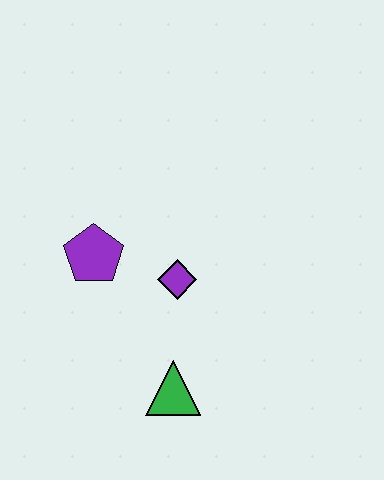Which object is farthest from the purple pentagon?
The green triangle is farthest from the purple pentagon.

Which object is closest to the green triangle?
The purple diamond is closest to the green triangle.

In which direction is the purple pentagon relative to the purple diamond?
The purple pentagon is to the left of the purple diamond.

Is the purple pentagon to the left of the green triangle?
Yes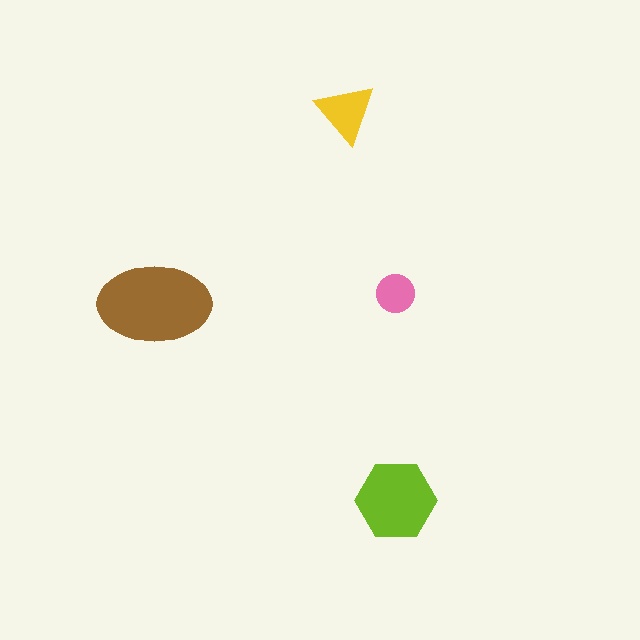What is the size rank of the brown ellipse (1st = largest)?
1st.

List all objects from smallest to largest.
The pink circle, the yellow triangle, the lime hexagon, the brown ellipse.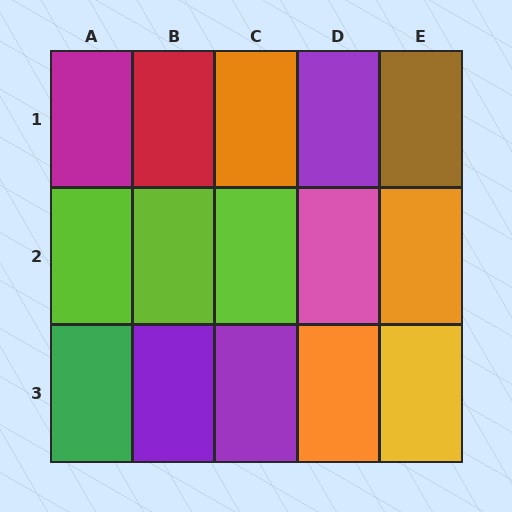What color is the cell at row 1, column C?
Orange.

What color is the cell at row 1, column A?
Magenta.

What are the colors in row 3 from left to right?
Green, purple, purple, orange, yellow.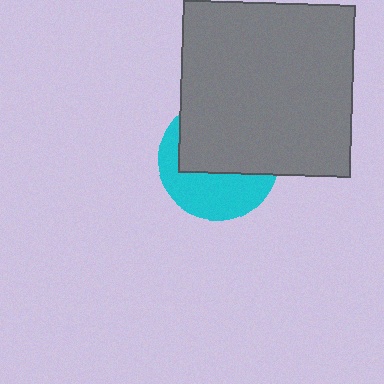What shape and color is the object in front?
The object in front is a gray square.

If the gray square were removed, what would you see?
You would see the complete cyan circle.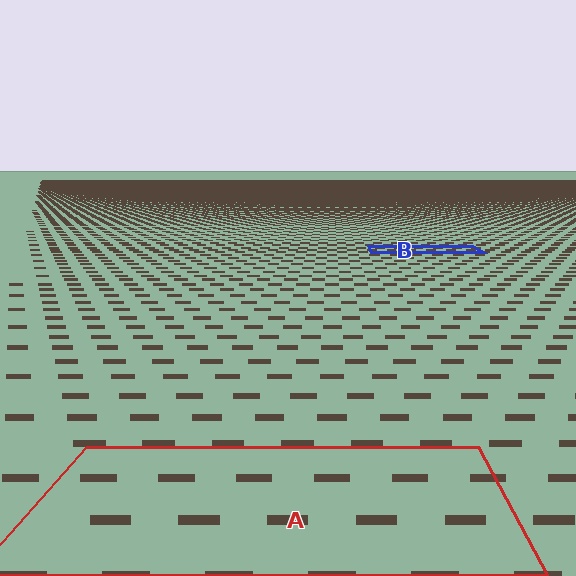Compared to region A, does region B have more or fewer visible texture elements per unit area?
Region B has more texture elements per unit area — they are packed more densely because it is farther away.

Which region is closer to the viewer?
Region A is closer. The texture elements there are larger and more spread out.